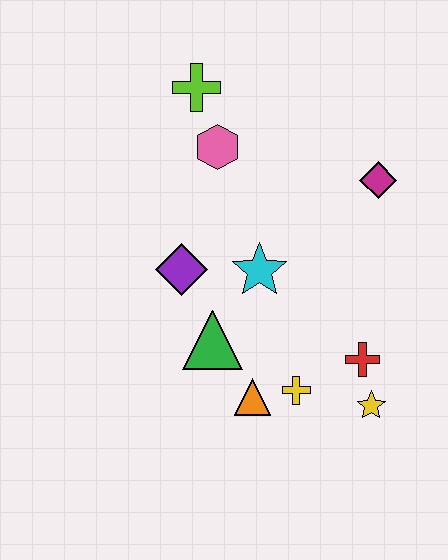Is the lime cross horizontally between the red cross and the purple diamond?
Yes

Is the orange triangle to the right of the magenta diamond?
No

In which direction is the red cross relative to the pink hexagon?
The red cross is below the pink hexagon.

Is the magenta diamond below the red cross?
No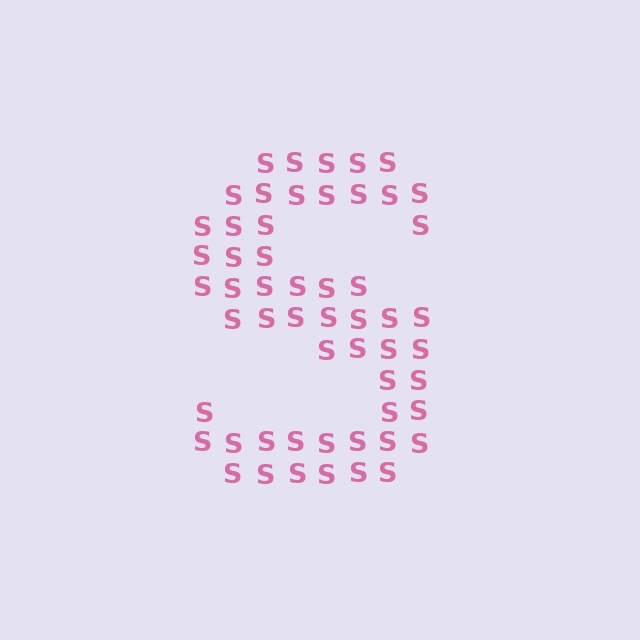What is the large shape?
The large shape is the letter S.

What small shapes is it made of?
It is made of small letter S's.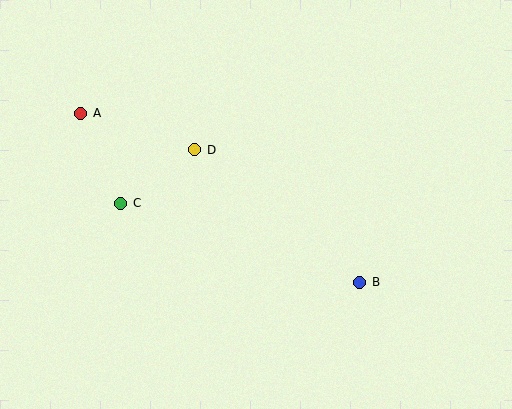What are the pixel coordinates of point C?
Point C is at (121, 203).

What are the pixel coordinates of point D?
Point D is at (195, 150).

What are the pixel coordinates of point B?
Point B is at (360, 282).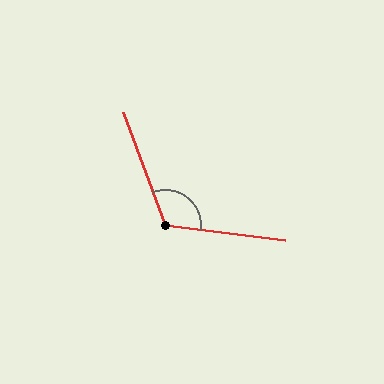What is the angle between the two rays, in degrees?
Approximately 118 degrees.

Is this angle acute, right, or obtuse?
It is obtuse.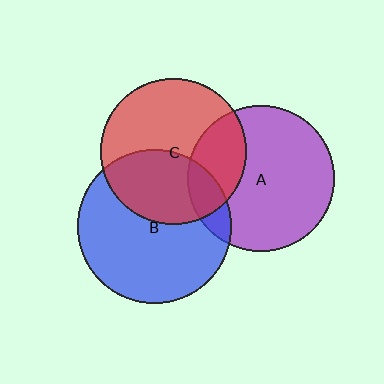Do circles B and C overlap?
Yes.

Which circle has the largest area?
Circle B (blue).